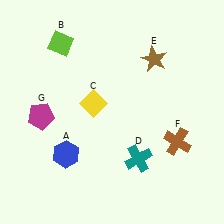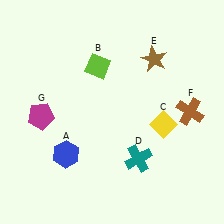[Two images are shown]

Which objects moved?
The objects that moved are: the lime diamond (B), the yellow diamond (C), the brown cross (F).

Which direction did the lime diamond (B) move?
The lime diamond (B) moved right.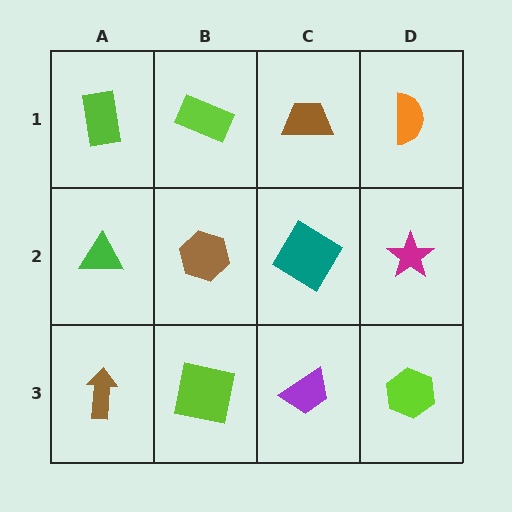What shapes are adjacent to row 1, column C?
A teal diamond (row 2, column C), a lime rectangle (row 1, column B), an orange semicircle (row 1, column D).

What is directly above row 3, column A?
A green triangle.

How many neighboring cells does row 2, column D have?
3.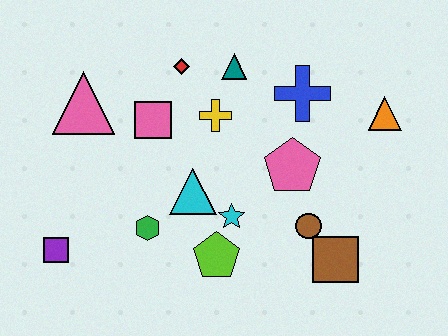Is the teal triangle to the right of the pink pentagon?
No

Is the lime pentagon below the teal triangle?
Yes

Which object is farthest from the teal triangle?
The purple square is farthest from the teal triangle.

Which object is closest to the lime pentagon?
The cyan star is closest to the lime pentagon.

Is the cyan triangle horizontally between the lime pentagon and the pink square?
Yes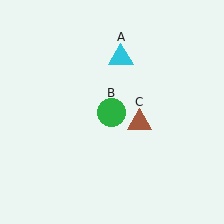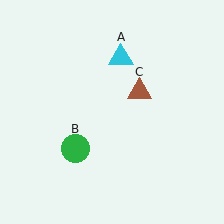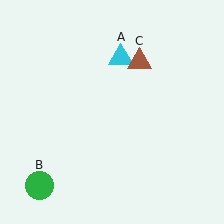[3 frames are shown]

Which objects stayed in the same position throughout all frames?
Cyan triangle (object A) remained stationary.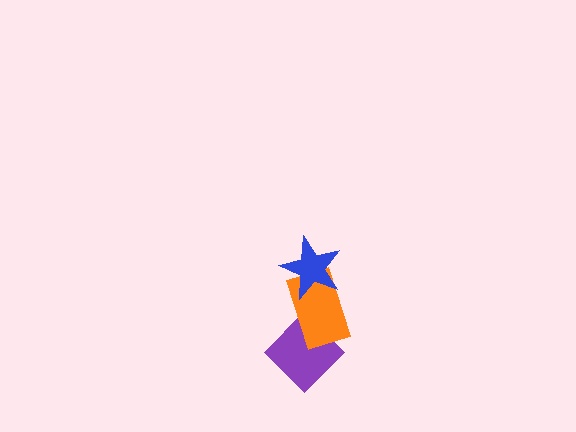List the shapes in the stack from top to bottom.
From top to bottom: the blue star, the orange rectangle, the purple diamond.